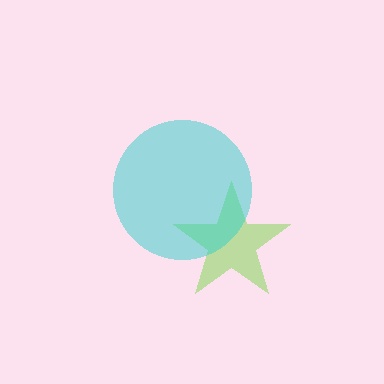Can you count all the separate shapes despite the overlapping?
Yes, there are 2 separate shapes.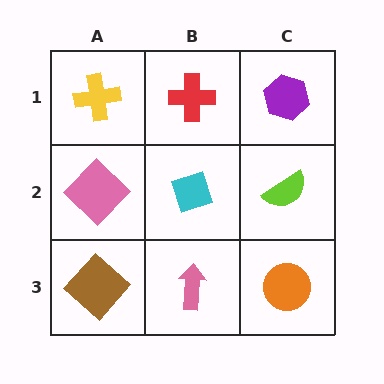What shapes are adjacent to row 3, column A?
A pink diamond (row 2, column A), a pink arrow (row 3, column B).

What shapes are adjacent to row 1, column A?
A pink diamond (row 2, column A), a red cross (row 1, column B).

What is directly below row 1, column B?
A cyan diamond.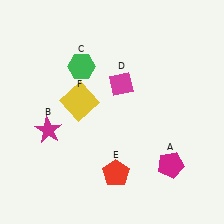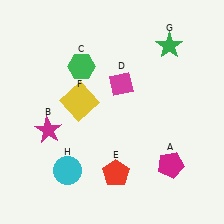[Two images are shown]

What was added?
A green star (G), a cyan circle (H) were added in Image 2.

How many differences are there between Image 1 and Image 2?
There are 2 differences between the two images.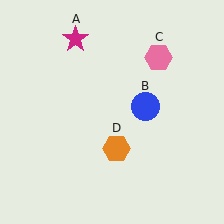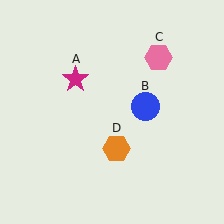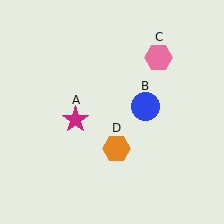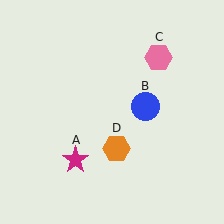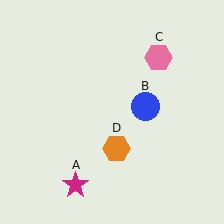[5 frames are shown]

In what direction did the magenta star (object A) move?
The magenta star (object A) moved down.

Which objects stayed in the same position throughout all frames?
Blue circle (object B) and pink hexagon (object C) and orange hexagon (object D) remained stationary.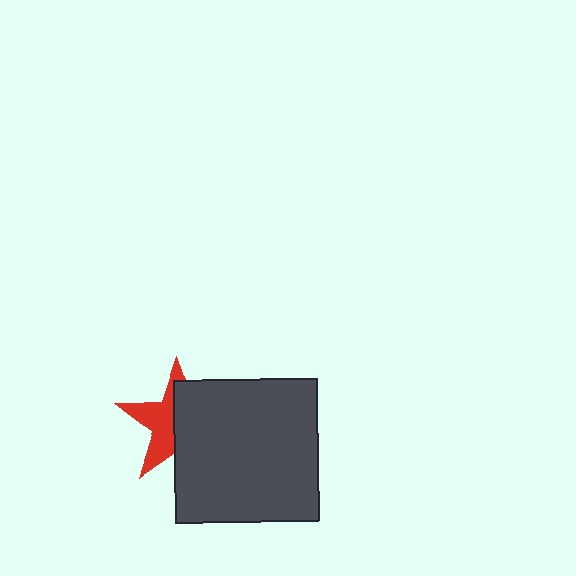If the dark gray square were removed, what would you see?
You would see the complete red star.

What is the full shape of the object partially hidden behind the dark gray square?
The partially hidden object is a red star.